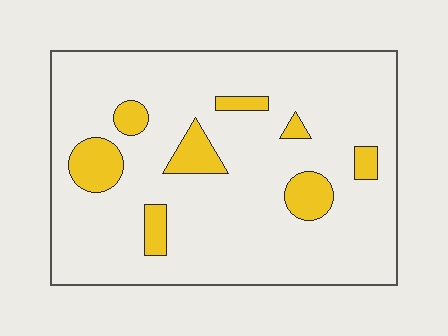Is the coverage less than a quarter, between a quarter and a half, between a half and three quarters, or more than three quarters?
Less than a quarter.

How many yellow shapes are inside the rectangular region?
8.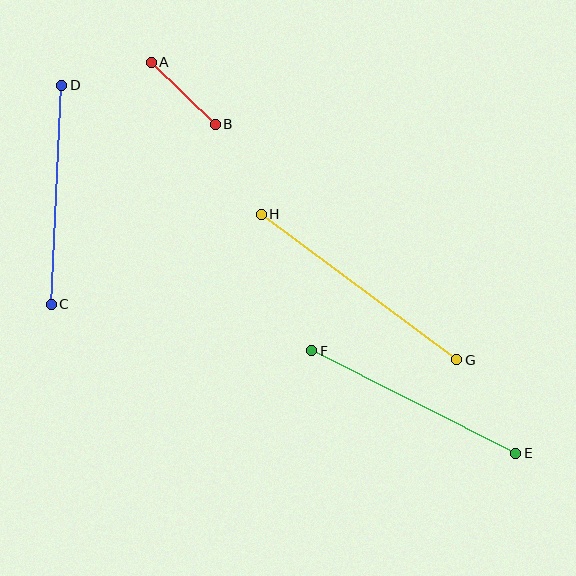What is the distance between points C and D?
The distance is approximately 219 pixels.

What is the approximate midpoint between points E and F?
The midpoint is at approximately (414, 402) pixels.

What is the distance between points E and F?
The distance is approximately 228 pixels.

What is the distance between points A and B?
The distance is approximately 89 pixels.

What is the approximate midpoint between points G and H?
The midpoint is at approximately (359, 287) pixels.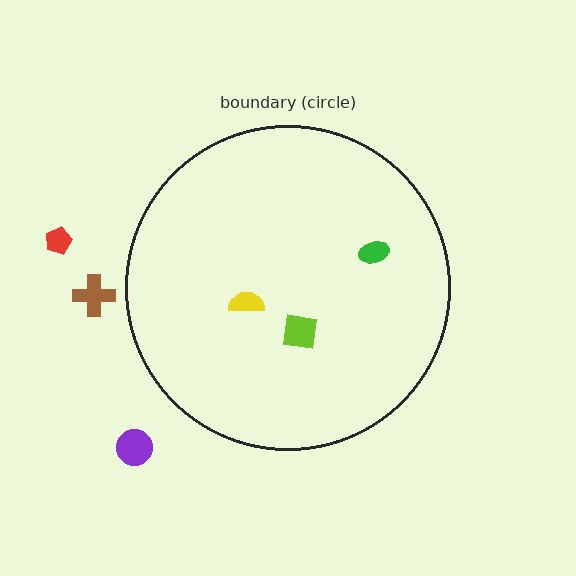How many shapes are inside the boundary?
3 inside, 3 outside.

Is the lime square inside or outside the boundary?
Inside.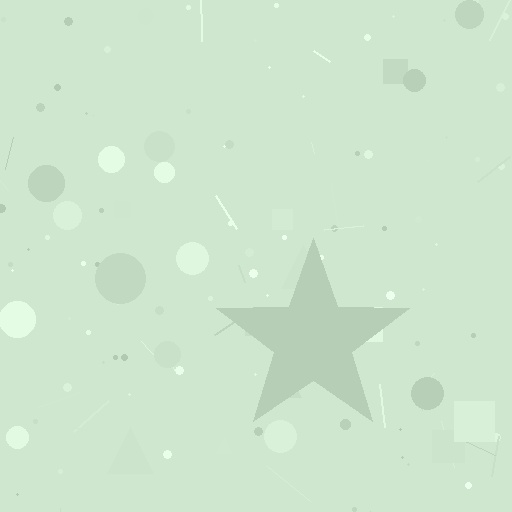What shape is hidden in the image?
A star is hidden in the image.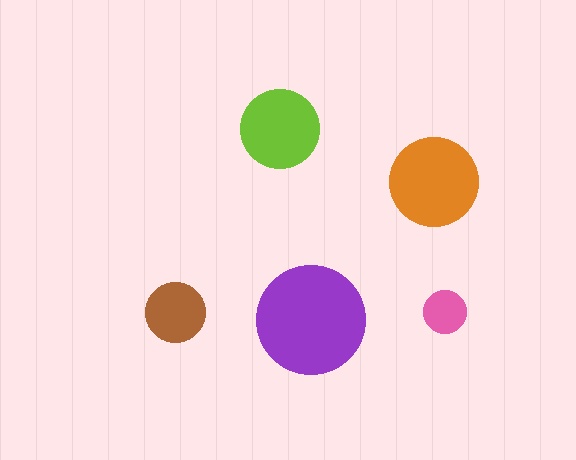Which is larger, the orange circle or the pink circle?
The orange one.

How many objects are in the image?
There are 5 objects in the image.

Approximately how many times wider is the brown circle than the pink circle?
About 1.5 times wider.